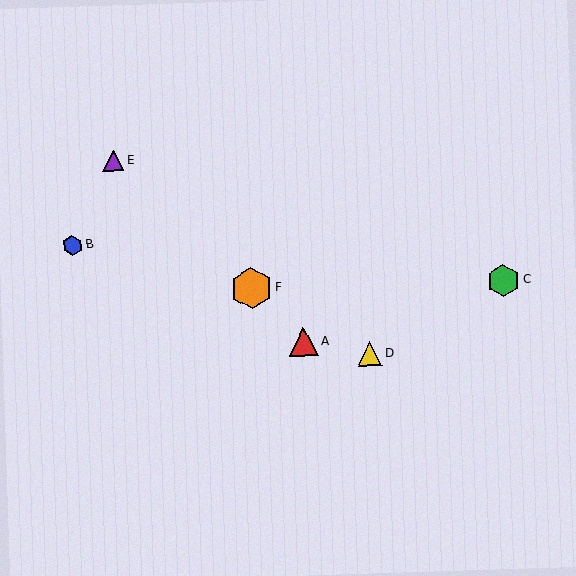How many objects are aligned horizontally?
2 objects (C, F) are aligned horizontally.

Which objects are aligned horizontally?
Objects C, F are aligned horizontally.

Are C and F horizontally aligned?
Yes, both are at y≈280.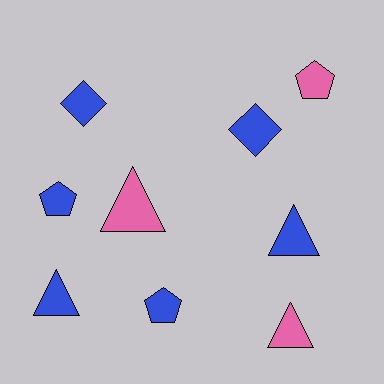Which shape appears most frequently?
Triangle, with 4 objects.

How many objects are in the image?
There are 9 objects.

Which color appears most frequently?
Blue, with 6 objects.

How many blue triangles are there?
There are 2 blue triangles.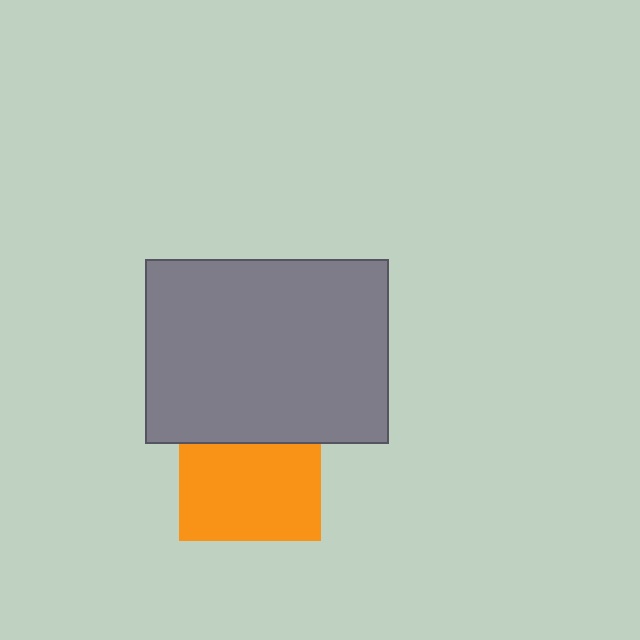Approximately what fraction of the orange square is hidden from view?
Roughly 31% of the orange square is hidden behind the gray rectangle.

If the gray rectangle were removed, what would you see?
You would see the complete orange square.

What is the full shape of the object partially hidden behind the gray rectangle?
The partially hidden object is an orange square.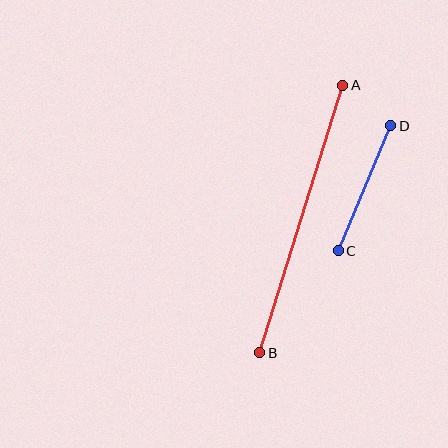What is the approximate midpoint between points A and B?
The midpoint is at approximately (301, 219) pixels.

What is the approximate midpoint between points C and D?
The midpoint is at approximately (365, 188) pixels.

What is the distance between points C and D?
The distance is approximately 136 pixels.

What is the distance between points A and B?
The distance is approximately 280 pixels.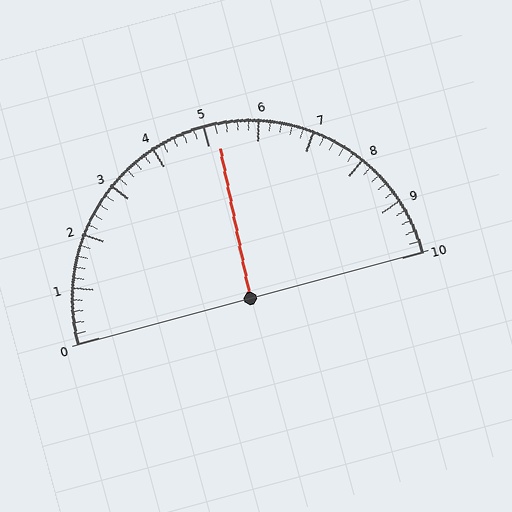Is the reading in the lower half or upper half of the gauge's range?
The reading is in the upper half of the range (0 to 10).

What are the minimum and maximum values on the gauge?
The gauge ranges from 0 to 10.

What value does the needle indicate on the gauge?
The needle indicates approximately 5.2.